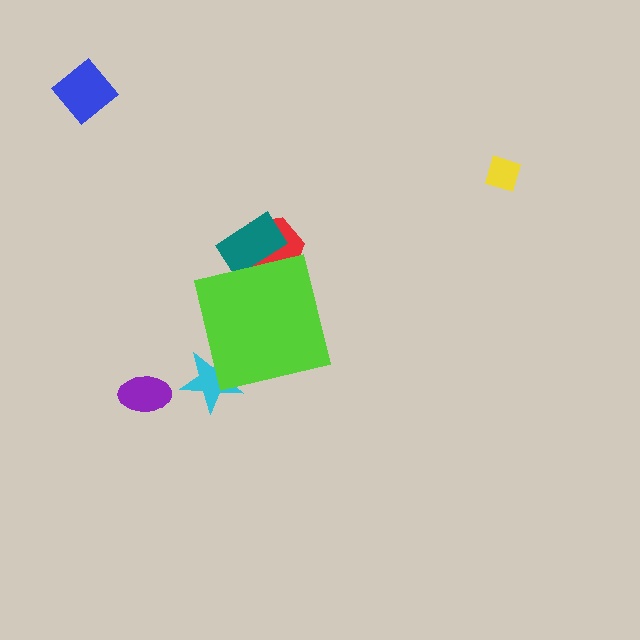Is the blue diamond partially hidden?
No, the blue diamond is fully visible.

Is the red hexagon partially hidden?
Yes, the red hexagon is partially hidden behind the lime square.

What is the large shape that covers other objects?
A lime square.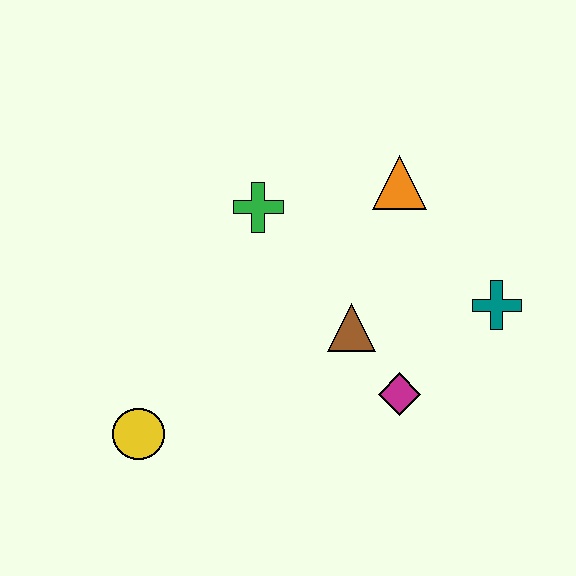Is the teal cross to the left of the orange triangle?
No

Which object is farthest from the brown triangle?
The yellow circle is farthest from the brown triangle.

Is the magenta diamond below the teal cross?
Yes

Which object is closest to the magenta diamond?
The brown triangle is closest to the magenta diamond.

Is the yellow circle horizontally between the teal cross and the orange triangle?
No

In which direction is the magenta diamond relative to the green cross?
The magenta diamond is below the green cross.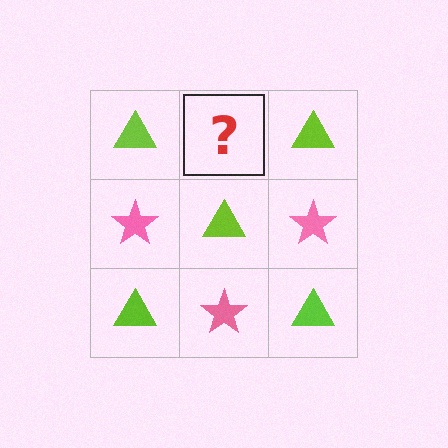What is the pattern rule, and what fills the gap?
The rule is that it alternates lime triangle and pink star in a checkerboard pattern. The gap should be filled with a pink star.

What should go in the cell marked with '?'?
The missing cell should contain a pink star.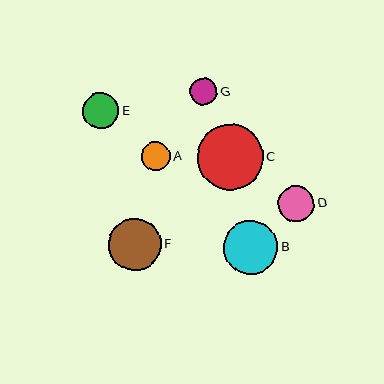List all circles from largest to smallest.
From largest to smallest: C, B, F, D, E, A, G.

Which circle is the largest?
Circle C is the largest with a size of approximately 66 pixels.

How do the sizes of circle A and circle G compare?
Circle A and circle G are approximately the same size.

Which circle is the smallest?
Circle G is the smallest with a size of approximately 27 pixels.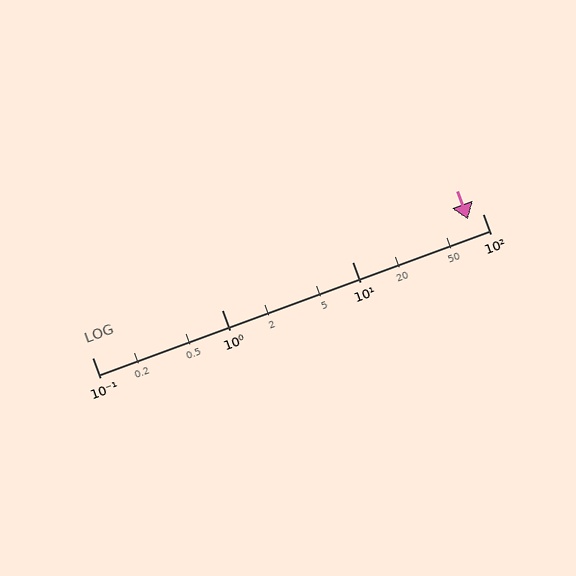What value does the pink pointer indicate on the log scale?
The pointer indicates approximately 77.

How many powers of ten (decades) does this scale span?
The scale spans 3 decades, from 0.1 to 100.